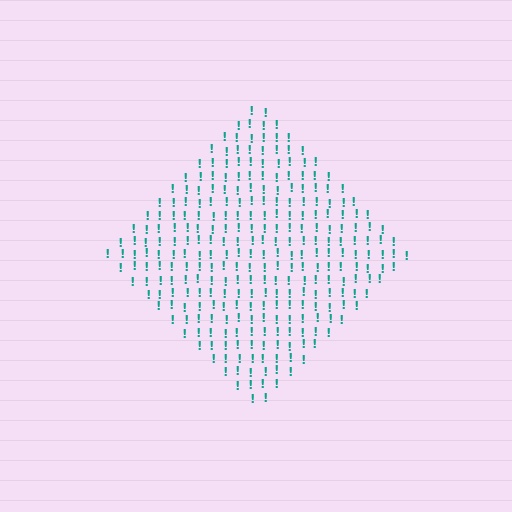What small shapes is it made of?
It is made of small exclamation marks.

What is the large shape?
The large shape is a diamond.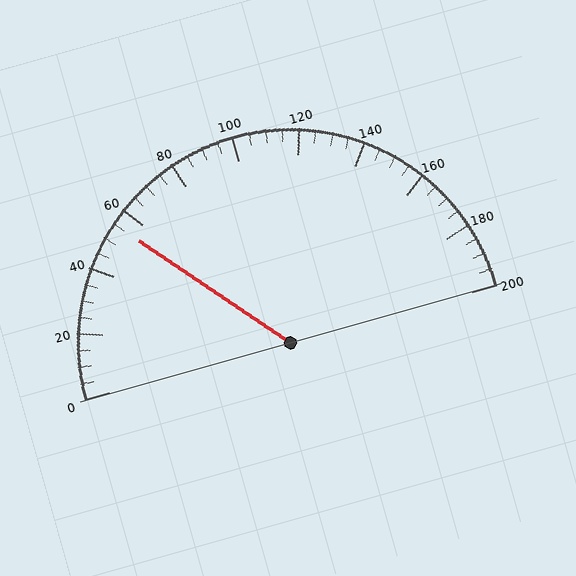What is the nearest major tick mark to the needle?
The nearest major tick mark is 60.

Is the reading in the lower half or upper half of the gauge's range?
The reading is in the lower half of the range (0 to 200).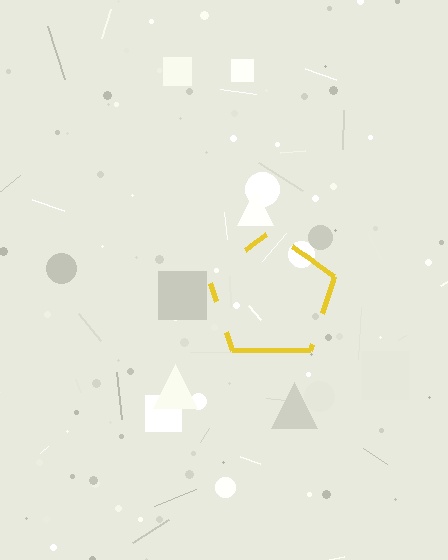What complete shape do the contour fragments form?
The contour fragments form a pentagon.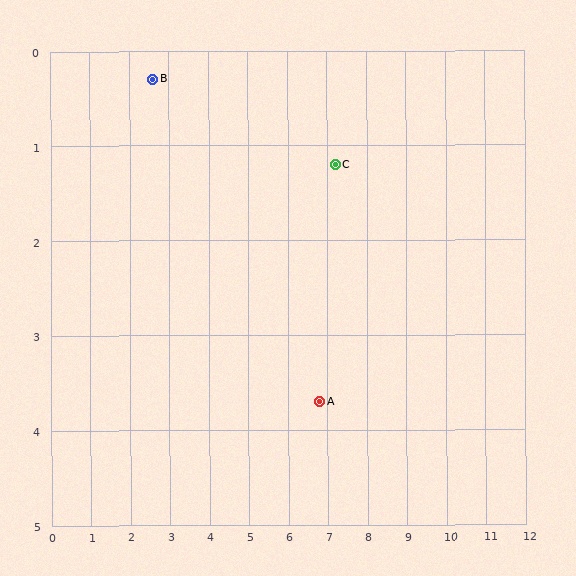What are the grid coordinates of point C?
Point C is at approximately (7.2, 1.2).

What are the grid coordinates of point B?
Point B is at approximately (2.6, 0.3).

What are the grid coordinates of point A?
Point A is at approximately (6.8, 3.7).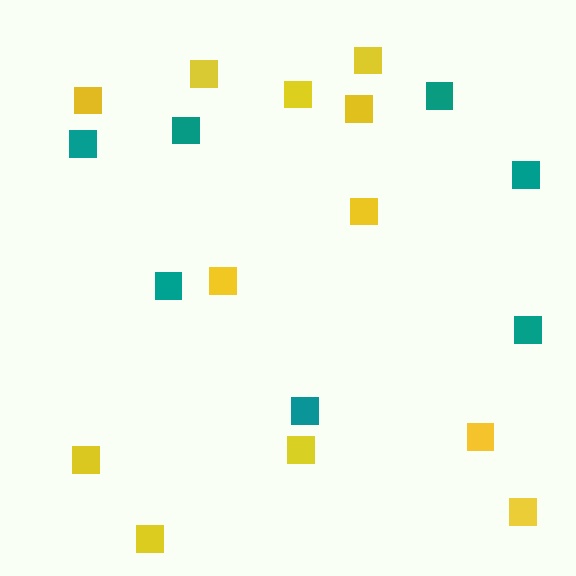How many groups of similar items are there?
There are 2 groups: one group of yellow squares (12) and one group of teal squares (7).